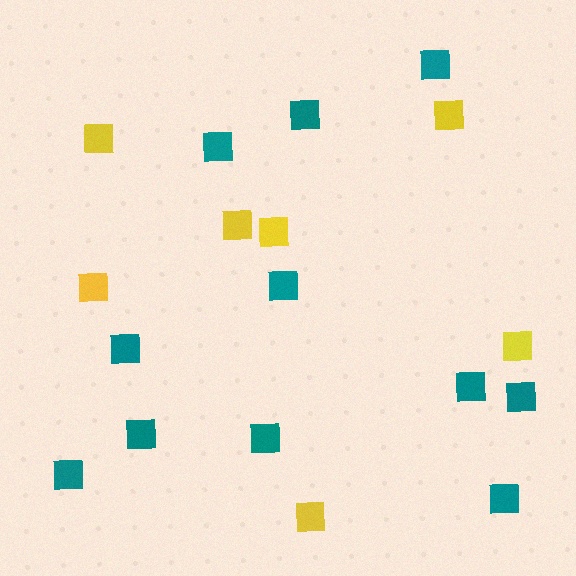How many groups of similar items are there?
There are 2 groups: one group of teal squares (11) and one group of yellow squares (7).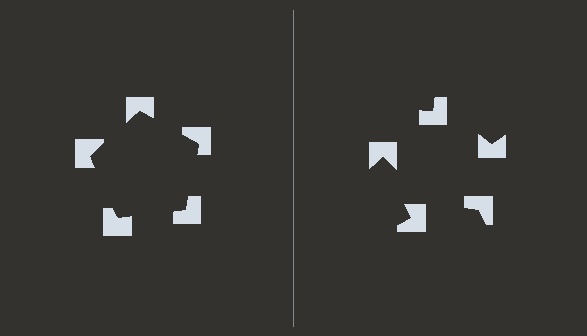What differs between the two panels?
The notched squares are positioned identically on both sides; only the wedge orientations differ. On the left they align to a pentagon; on the right they are misaligned.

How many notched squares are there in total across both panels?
10 — 5 on each side.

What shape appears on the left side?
An illusory pentagon.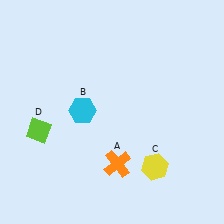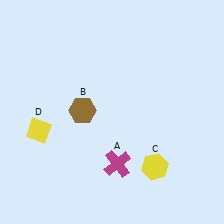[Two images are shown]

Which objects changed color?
A changed from orange to magenta. B changed from cyan to brown. D changed from lime to yellow.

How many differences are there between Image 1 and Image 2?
There are 3 differences between the two images.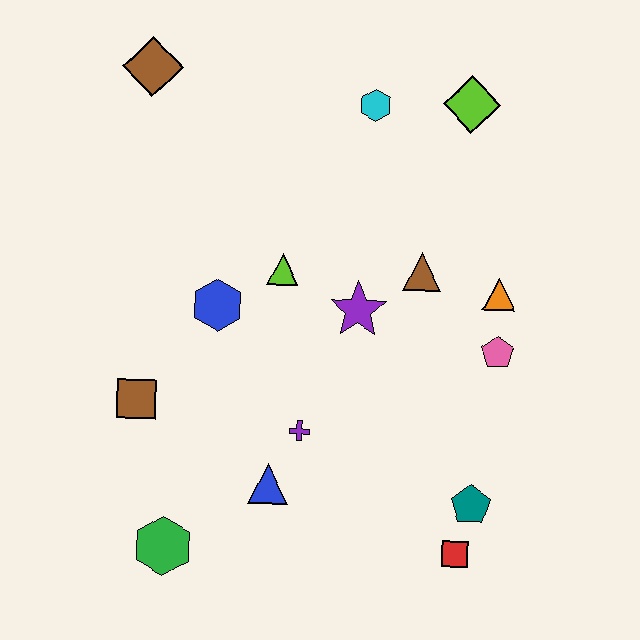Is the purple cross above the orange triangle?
No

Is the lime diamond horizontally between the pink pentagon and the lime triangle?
Yes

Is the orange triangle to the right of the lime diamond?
Yes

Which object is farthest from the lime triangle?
The red square is farthest from the lime triangle.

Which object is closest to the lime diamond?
The cyan hexagon is closest to the lime diamond.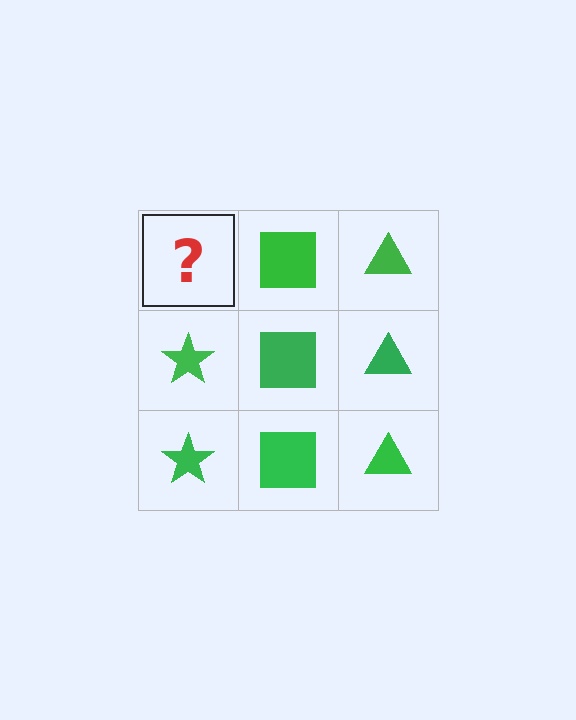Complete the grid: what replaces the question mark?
The question mark should be replaced with a green star.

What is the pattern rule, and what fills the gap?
The rule is that each column has a consistent shape. The gap should be filled with a green star.